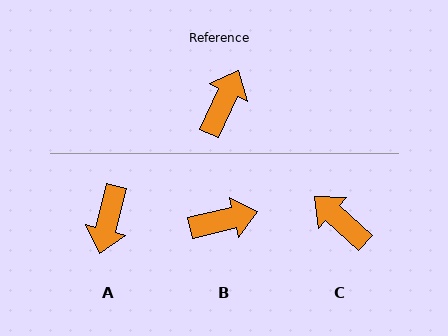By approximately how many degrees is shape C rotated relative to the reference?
Approximately 73 degrees counter-clockwise.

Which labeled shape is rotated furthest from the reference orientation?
A, about 170 degrees away.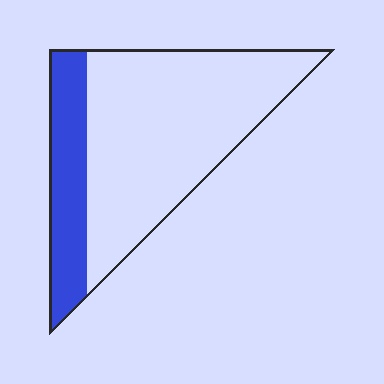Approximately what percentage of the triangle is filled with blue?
Approximately 25%.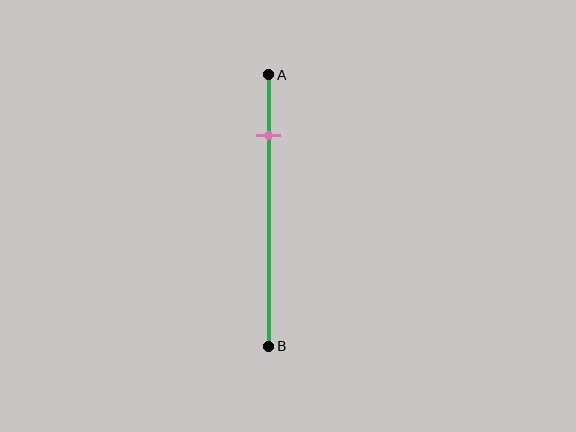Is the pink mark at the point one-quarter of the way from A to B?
Yes, the mark is approximately at the one-quarter point.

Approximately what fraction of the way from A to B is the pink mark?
The pink mark is approximately 25% of the way from A to B.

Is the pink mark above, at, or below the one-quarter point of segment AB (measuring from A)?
The pink mark is approximately at the one-quarter point of segment AB.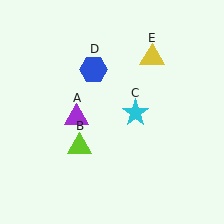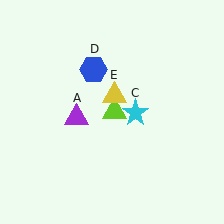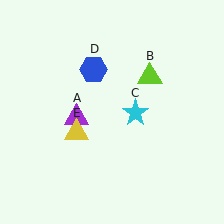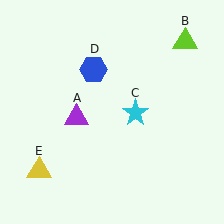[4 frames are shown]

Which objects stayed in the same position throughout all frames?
Purple triangle (object A) and cyan star (object C) and blue hexagon (object D) remained stationary.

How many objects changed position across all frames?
2 objects changed position: lime triangle (object B), yellow triangle (object E).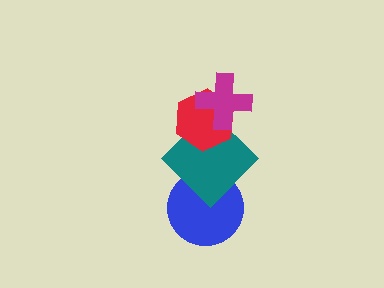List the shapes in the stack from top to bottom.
From top to bottom: the magenta cross, the red hexagon, the teal diamond, the blue circle.